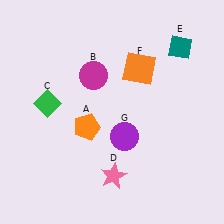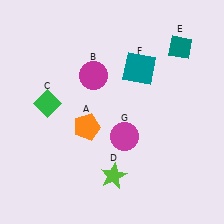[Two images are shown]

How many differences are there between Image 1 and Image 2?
There are 3 differences between the two images.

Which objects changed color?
D changed from pink to lime. F changed from orange to teal. G changed from purple to magenta.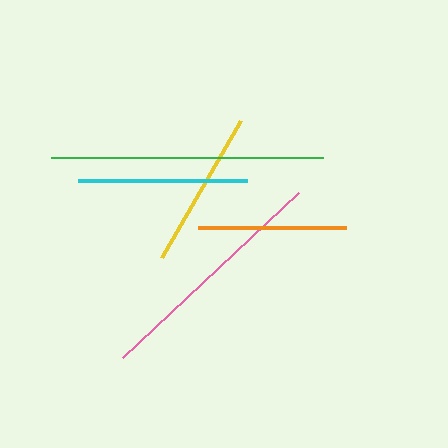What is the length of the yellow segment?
The yellow segment is approximately 158 pixels long.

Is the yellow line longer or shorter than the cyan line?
The cyan line is longer than the yellow line.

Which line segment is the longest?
The green line is the longest at approximately 272 pixels.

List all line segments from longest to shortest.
From longest to shortest: green, pink, cyan, yellow, orange.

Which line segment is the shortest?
The orange line is the shortest at approximately 148 pixels.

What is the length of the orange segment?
The orange segment is approximately 148 pixels long.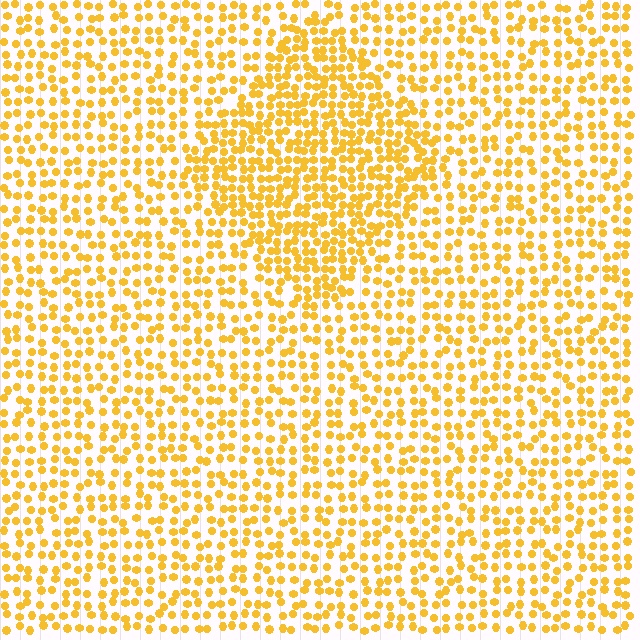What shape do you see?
I see a diamond.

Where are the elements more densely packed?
The elements are more densely packed inside the diamond boundary.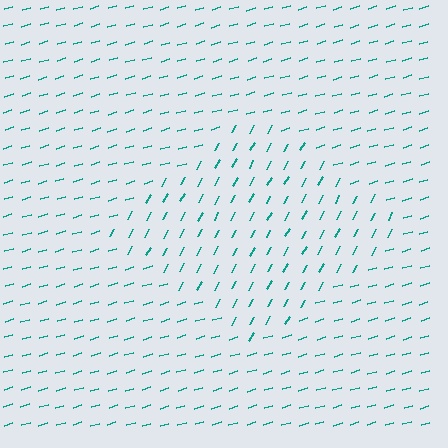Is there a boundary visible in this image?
Yes, there is a texture boundary formed by a change in line orientation.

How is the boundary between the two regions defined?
The boundary is defined purely by a change in line orientation (approximately 45 degrees difference). All lines are the same color and thickness.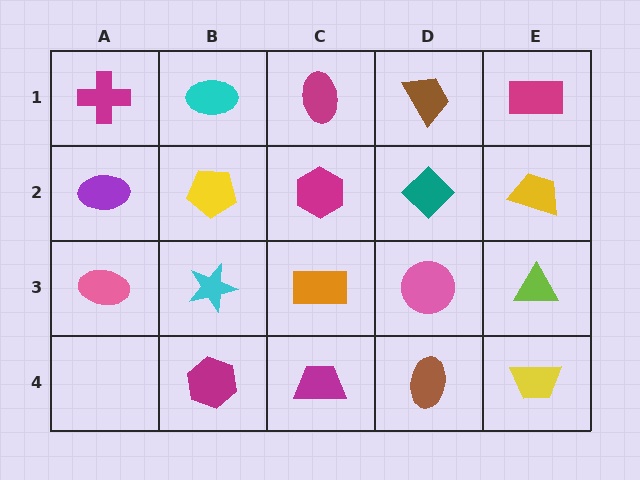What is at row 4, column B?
A magenta hexagon.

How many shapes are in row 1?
5 shapes.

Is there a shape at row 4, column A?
No, that cell is empty.